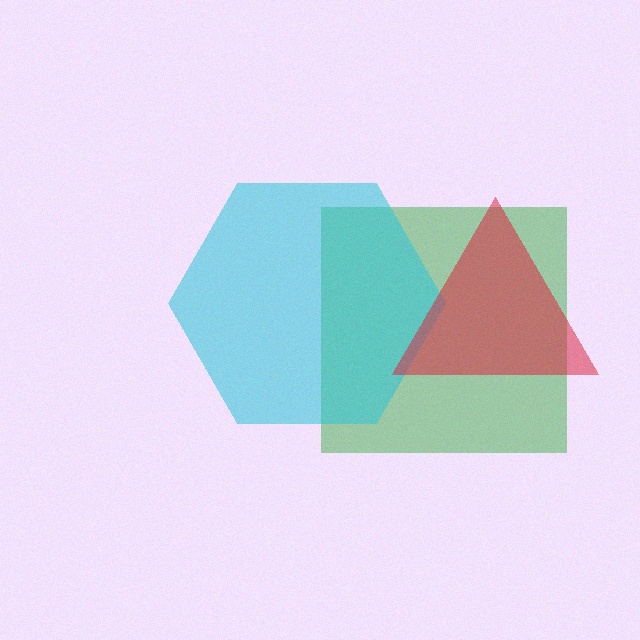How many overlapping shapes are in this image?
There are 3 overlapping shapes in the image.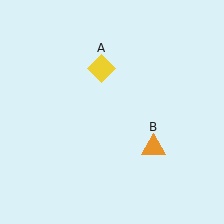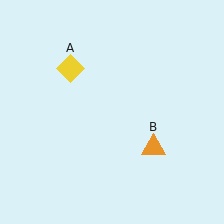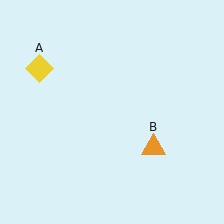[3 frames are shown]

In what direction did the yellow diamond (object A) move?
The yellow diamond (object A) moved left.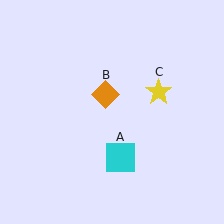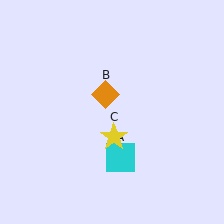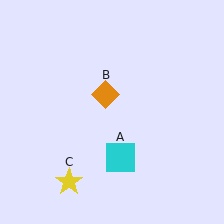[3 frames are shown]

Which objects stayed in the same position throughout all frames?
Cyan square (object A) and orange diamond (object B) remained stationary.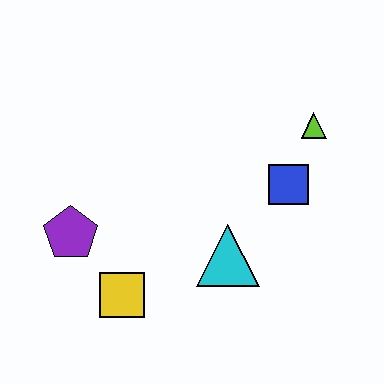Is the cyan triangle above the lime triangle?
No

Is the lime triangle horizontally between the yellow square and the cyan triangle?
No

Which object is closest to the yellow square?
The purple pentagon is closest to the yellow square.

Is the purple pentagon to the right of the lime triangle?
No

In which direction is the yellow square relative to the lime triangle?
The yellow square is to the left of the lime triangle.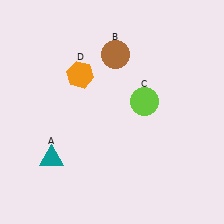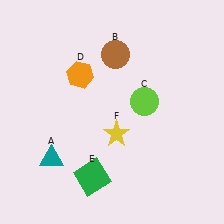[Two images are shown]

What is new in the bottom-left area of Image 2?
A green square (E) was added in the bottom-left area of Image 2.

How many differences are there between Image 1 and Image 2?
There are 2 differences between the two images.